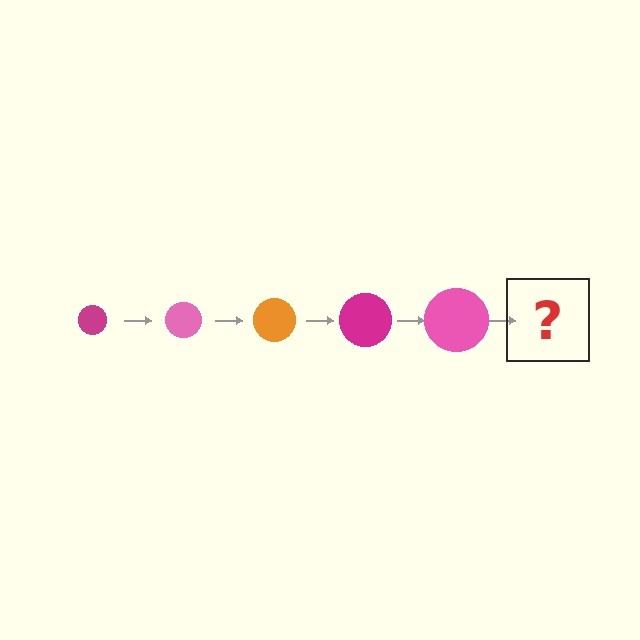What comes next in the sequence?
The next element should be an orange circle, larger than the previous one.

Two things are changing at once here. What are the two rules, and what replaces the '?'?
The two rules are that the circle grows larger each step and the color cycles through magenta, pink, and orange. The '?' should be an orange circle, larger than the previous one.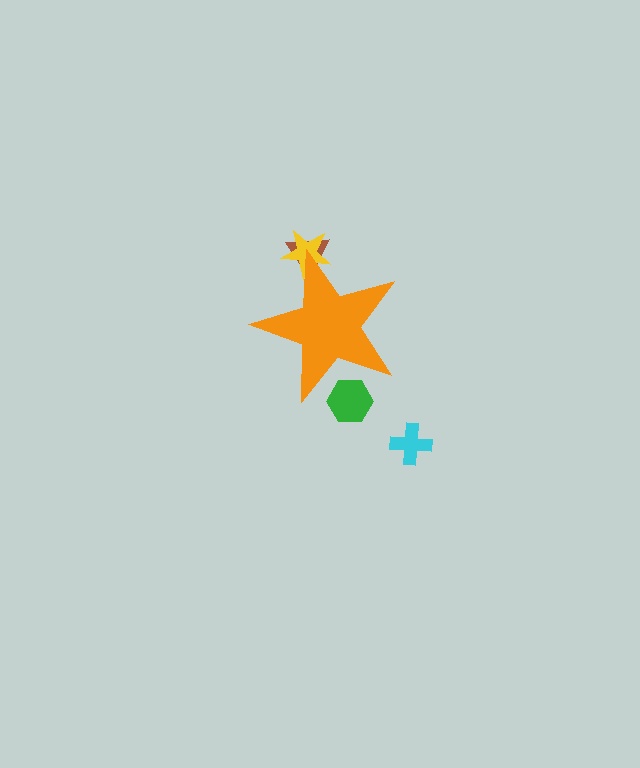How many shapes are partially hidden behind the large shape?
3 shapes are partially hidden.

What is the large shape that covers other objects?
An orange star.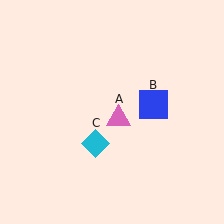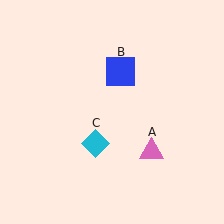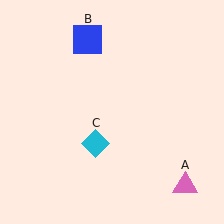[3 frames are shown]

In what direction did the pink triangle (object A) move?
The pink triangle (object A) moved down and to the right.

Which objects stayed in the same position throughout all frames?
Cyan diamond (object C) remained stationary.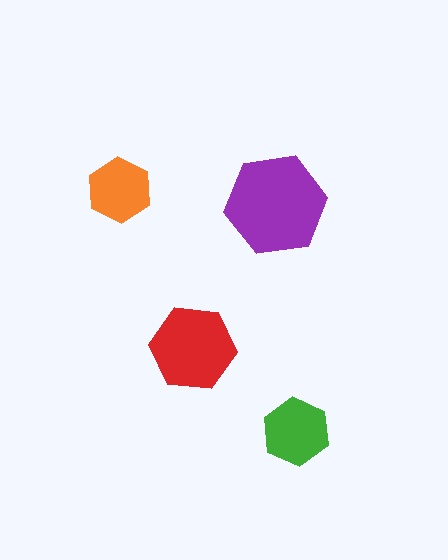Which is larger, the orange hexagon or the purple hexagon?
The purple one.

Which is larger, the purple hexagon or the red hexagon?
The purple one.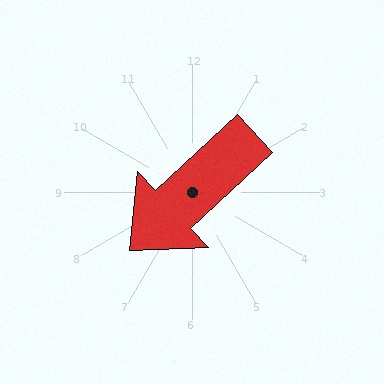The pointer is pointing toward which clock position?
Roughly 8 o'clock.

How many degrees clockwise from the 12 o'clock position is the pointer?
Approximately 227 degrees.